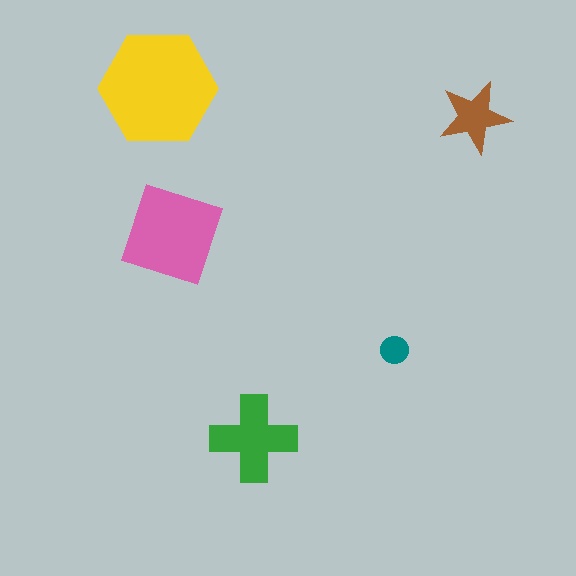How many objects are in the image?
There are 5 objects in the image.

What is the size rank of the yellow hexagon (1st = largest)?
1st.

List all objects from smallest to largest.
The teal circle, the brown star, the green cross, the pink square, the yellow hexagon.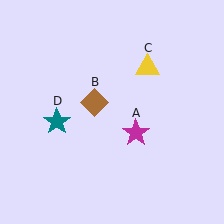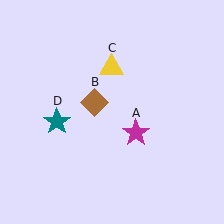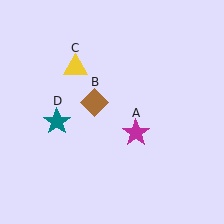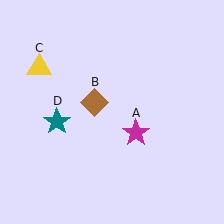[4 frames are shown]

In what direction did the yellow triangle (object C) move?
The yellow triangle (object C) moved left.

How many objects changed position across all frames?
1 object changed position: yellow triangle (object C).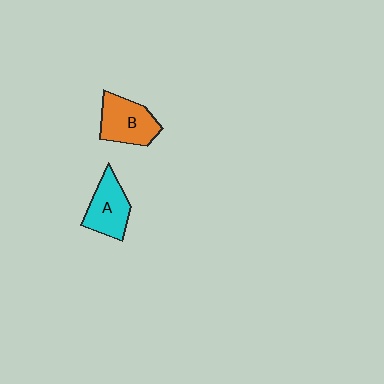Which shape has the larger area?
Shape B (orange).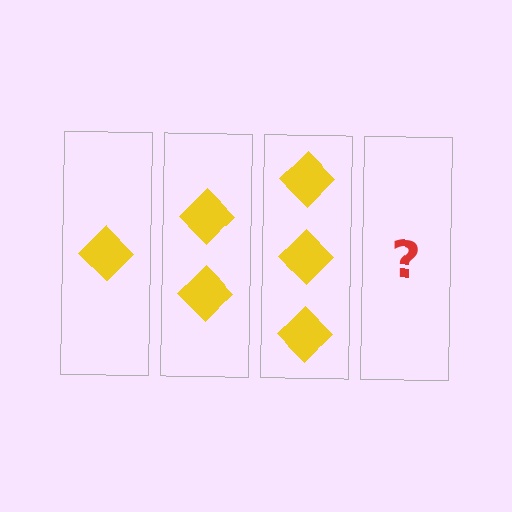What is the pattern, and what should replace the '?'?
The pattern is that each step adds one more diamond. The '?' should be 4 diamonds.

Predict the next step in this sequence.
The next step is 4 diamonds.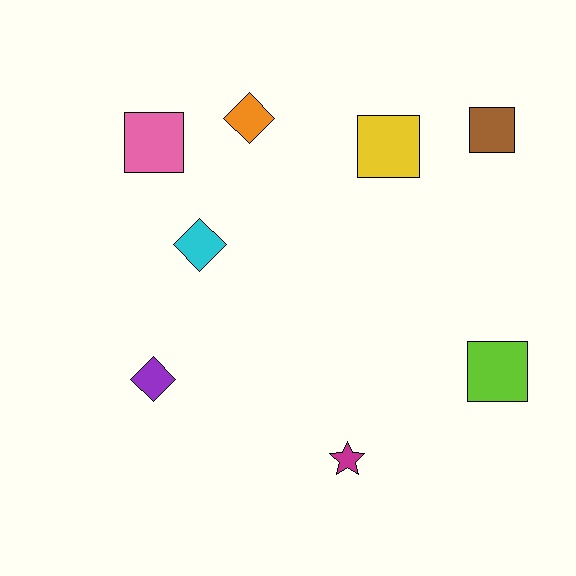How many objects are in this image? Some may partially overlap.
There are 8 objects.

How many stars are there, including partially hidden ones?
There is 1 star.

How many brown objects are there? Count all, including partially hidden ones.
There is 1 brown object.